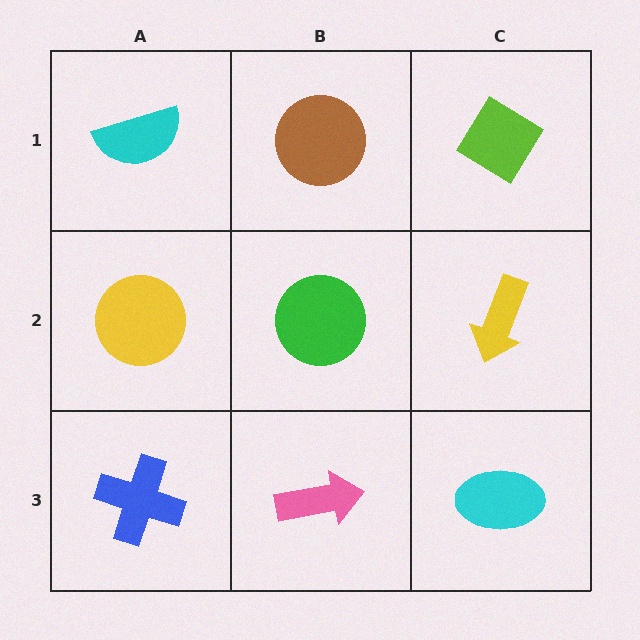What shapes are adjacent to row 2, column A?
A cyan semicircle (row 1, column A), a blue cross (row 3, column A), a green circle (row 2, column B).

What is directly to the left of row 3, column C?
A pink arrow.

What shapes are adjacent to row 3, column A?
A yellow circle (row 2, column A), a pink arrow (row 3, column B).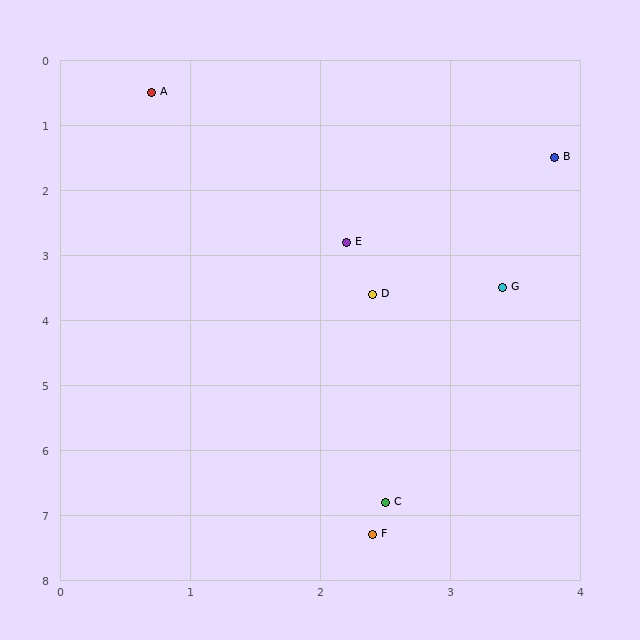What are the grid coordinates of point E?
Point E is at approximately (2.2, 2.8).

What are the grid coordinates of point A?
Point A is at approximately (0.7, 0.5).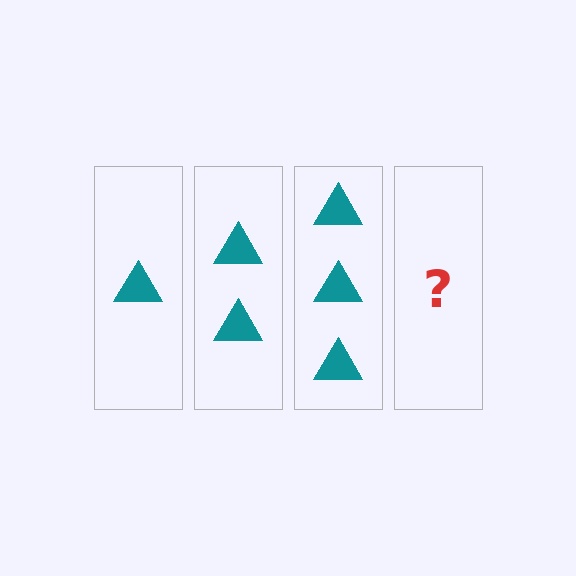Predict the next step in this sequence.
The next step is 4 triangles.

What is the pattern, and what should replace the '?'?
The pattern is that each step adds one more triangle. The '?' should be 4 triangles.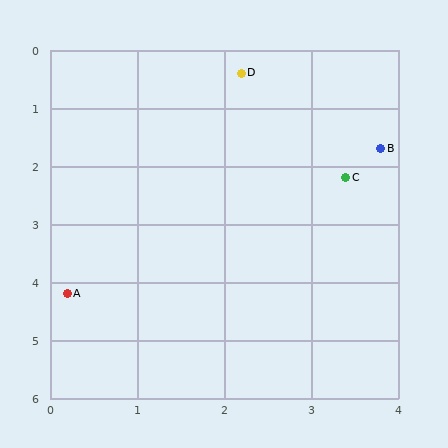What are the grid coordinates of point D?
Point D is at approximately (2.2, 0.4).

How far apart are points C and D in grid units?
Points C and D are about 2.2 grid units apart.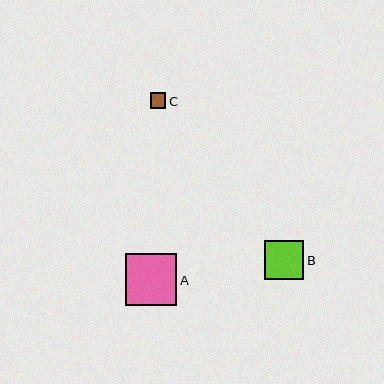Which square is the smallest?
Square C is the smallest with a size of approximately 16 pixels.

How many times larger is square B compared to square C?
Square B is approximately 2.5 times the size of square C.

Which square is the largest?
Square A is the largest with a size of approximately 51 pixels.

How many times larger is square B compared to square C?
Square B is approximately 2.5 times the size of square C.